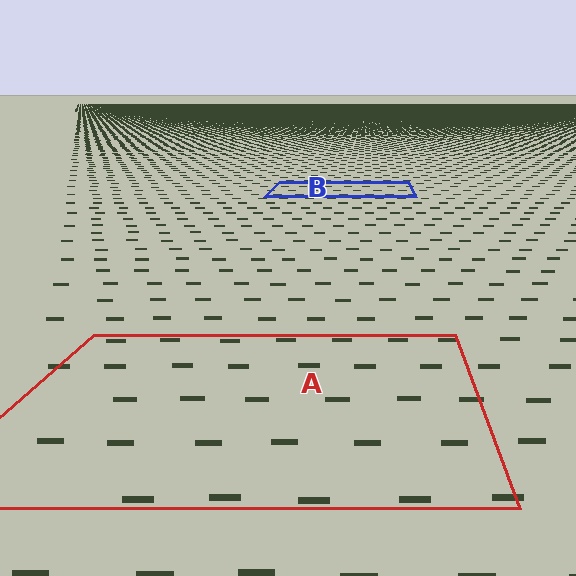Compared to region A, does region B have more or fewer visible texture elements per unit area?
Region B has more texture elements per unit area — they are packed more densely because it is farther away.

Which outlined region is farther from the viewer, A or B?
Region B is farther from the viewer — the texture elements inside it appear smaller and more densely packed.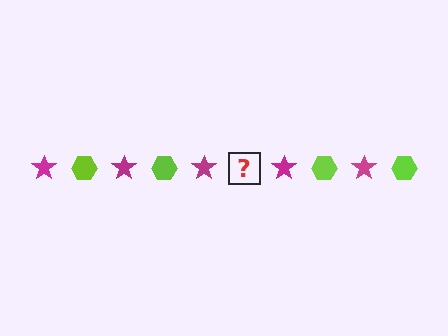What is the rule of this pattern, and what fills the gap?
The rule is that the pattern alternates between magenta star and lime hexagon. The gap should be filled with a lime hexagon.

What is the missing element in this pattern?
The missing element is a lime hexagon.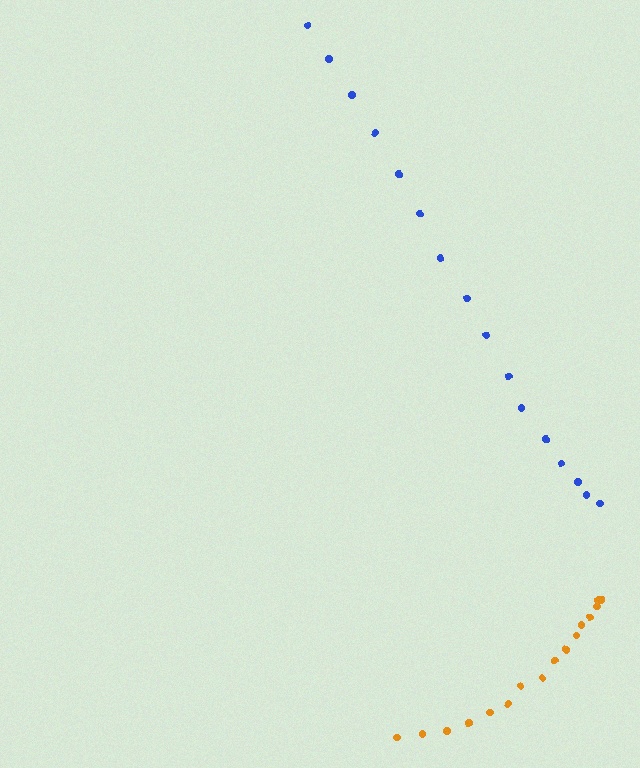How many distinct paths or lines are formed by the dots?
There are 2 distinct paths.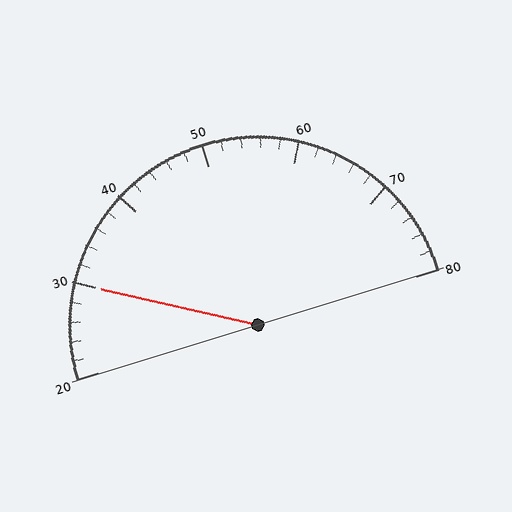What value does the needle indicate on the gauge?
The needle indicates approximately 30.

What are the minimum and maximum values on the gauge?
The gauge ranges from 20 to 80.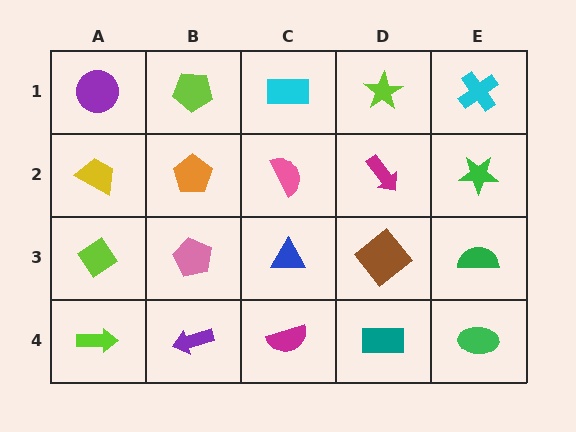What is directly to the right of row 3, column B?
A blue triangle.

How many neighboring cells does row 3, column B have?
4.